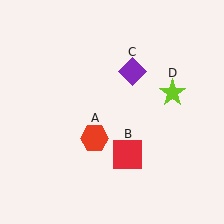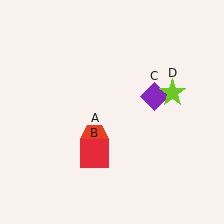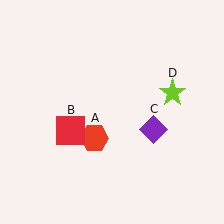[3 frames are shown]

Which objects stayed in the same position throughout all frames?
Red hexagon (object A) and lime star (object D) remained stationary.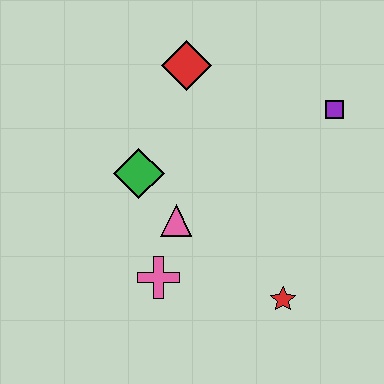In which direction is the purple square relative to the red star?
The purple square is above the red star.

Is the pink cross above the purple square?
No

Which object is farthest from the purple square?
The pink cross is farthest from the purple square.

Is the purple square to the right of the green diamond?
Yes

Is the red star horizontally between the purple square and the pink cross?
Yes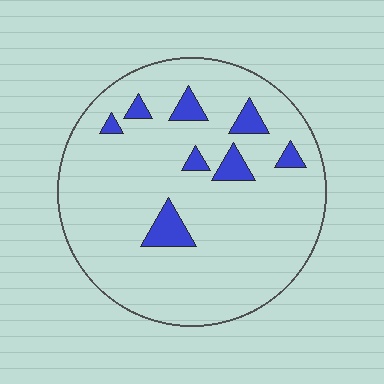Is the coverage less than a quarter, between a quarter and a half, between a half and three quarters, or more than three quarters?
Less than a quarter.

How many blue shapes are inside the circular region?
8.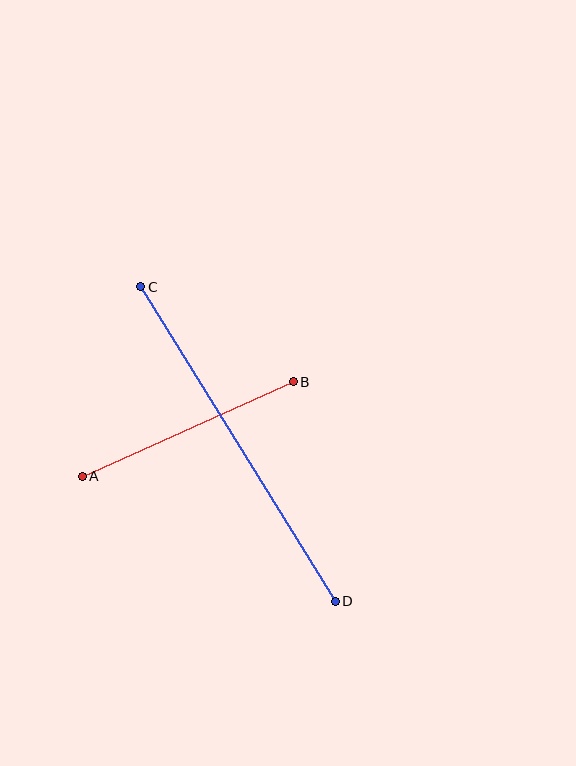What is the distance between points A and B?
The distance is approximately 231 pixels.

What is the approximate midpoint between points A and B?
The midpoint is at approximately (188, 429) pixels.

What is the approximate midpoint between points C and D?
The midpoint is at approximately (238, 444) pixels.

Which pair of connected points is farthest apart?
Points C and D are farthest apart.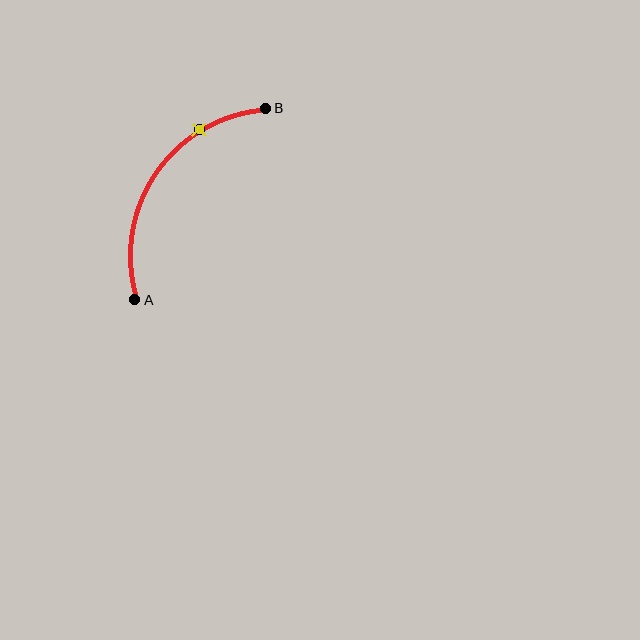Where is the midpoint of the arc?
The arc midpoint is the point on the curve farthest from the straight line joining A and B. It sits above and to the left of that line.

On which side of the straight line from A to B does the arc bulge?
The arc bulges above and to the left of the straight line connecting A and B.